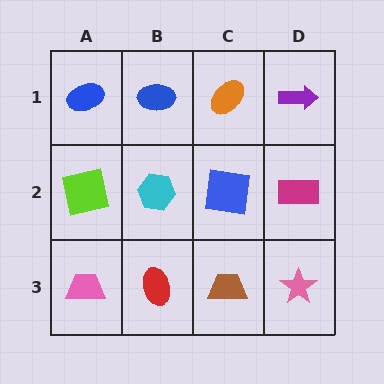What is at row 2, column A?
A lime square.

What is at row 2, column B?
A cyan hexagon.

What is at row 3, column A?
A pink trapezoid.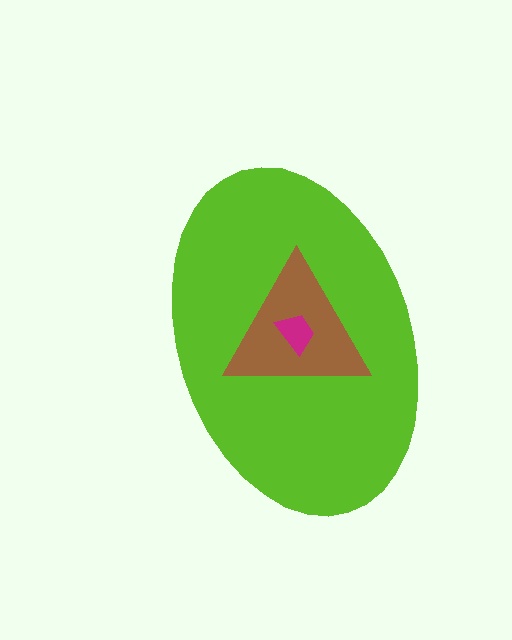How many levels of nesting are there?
3.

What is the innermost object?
The magenta trapezoid.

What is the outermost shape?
The lime ellipse.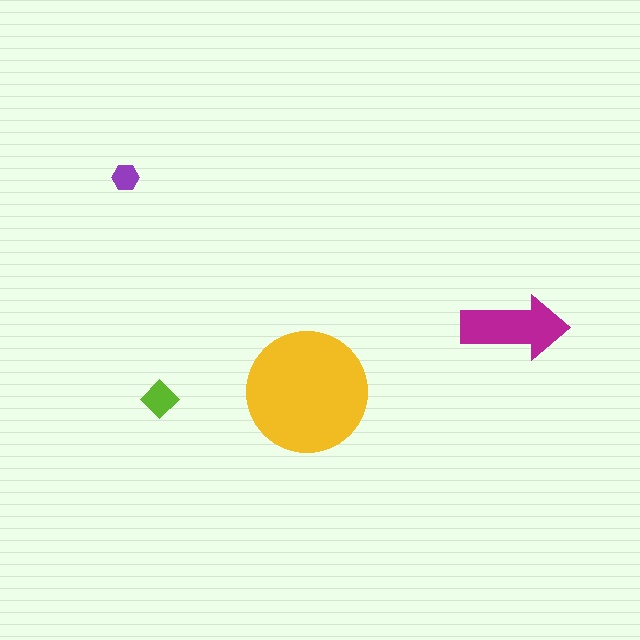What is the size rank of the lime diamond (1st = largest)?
3rd.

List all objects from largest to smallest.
The yellow circle, the magenta arrow, the lime diamond, the purple hexagon.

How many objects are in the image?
There are 4 objects in the image.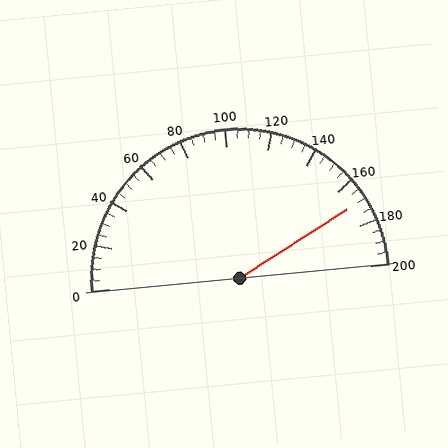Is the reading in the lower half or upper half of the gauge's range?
The reading is in the upper half of the range (0 to 200).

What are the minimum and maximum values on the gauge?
The gauge ranges from 0 to 200.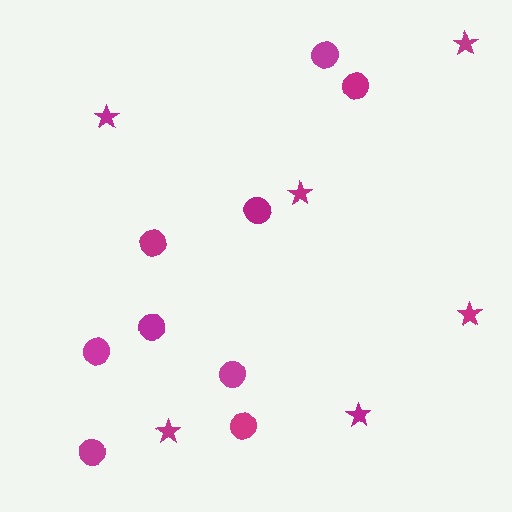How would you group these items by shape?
There are 2 groups: one group of stars (6) and one group of circles (9).